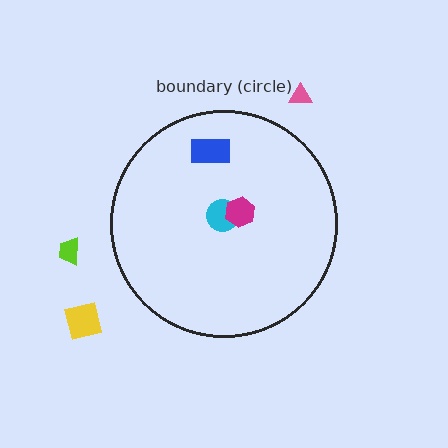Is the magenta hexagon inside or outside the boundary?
Inside.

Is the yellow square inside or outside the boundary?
Outside.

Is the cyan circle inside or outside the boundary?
Inside.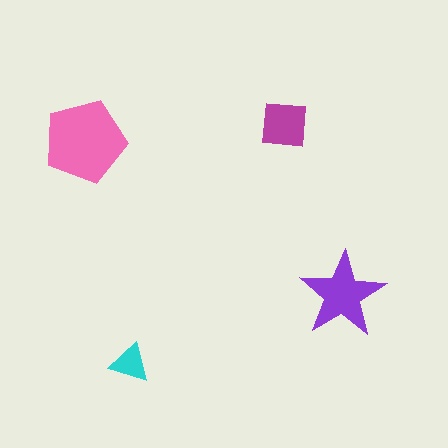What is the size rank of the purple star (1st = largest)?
2nd.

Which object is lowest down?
The cyan triangle is bottommost.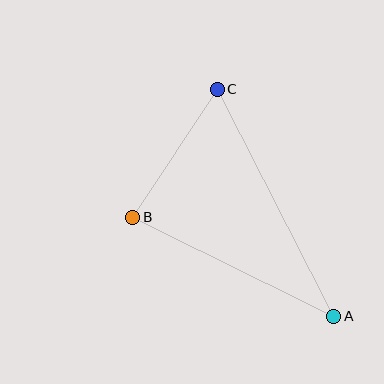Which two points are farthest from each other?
Points A and C are farthest from each other.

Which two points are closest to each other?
Points B and C are closest to each other.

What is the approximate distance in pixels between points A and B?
The distance between A and B is approximately 224 pixels.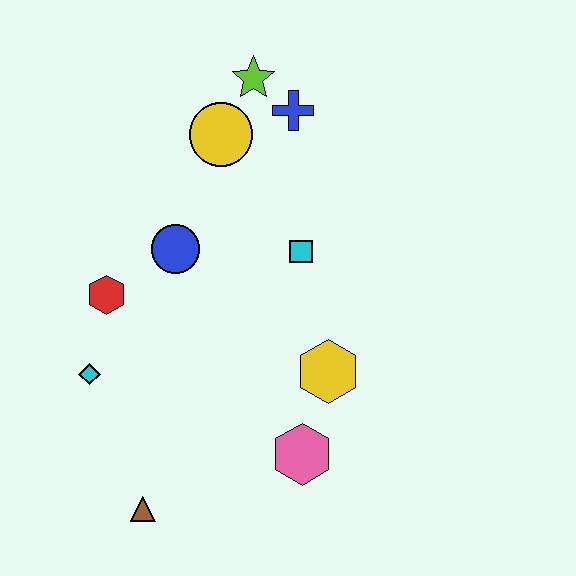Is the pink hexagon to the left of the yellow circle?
No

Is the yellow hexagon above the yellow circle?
No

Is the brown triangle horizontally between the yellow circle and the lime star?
No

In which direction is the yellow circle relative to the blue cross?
The yellow circle is to the left of the blue cross.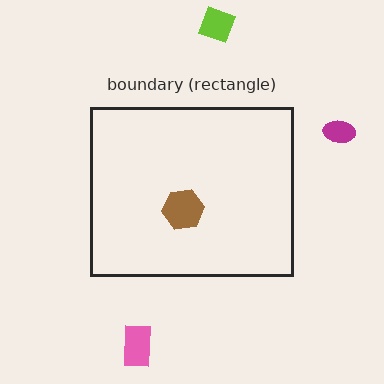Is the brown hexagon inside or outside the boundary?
Inside.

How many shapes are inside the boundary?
1 inside, 3 outside.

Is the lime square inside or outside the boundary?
Outside.